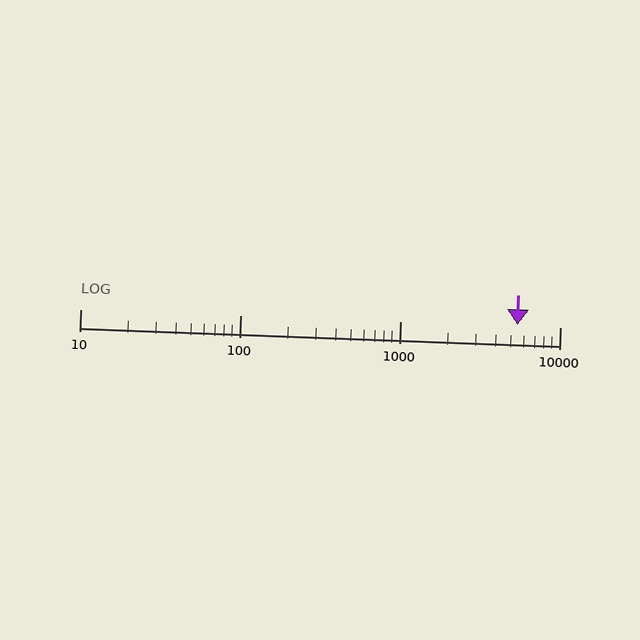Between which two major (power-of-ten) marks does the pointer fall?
The pointer is between 1000 and 10000.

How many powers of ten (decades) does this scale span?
The scale spans 3 decades, from 10 to 10000.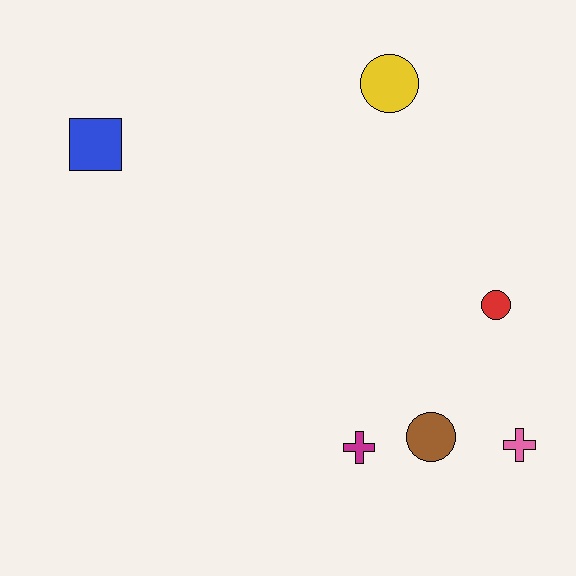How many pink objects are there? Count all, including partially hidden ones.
There is 1 pink object.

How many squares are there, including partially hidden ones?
There is 1 square.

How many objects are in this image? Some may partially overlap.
There are 6 objects.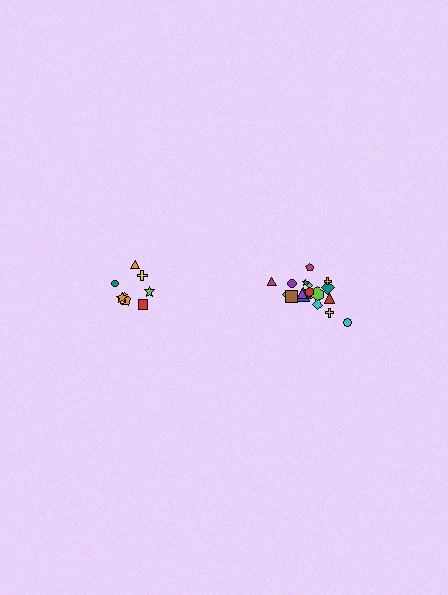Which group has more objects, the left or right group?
The right group.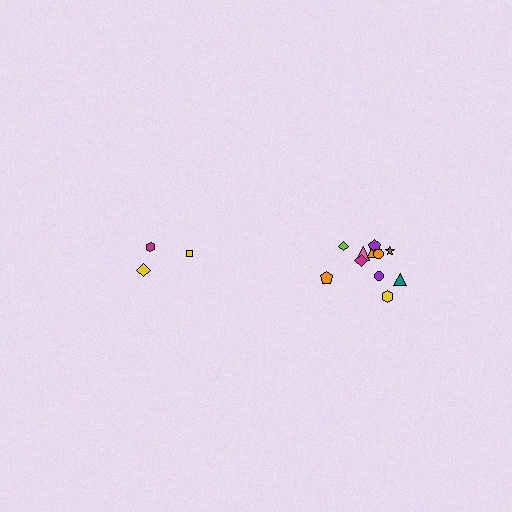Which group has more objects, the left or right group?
The right group.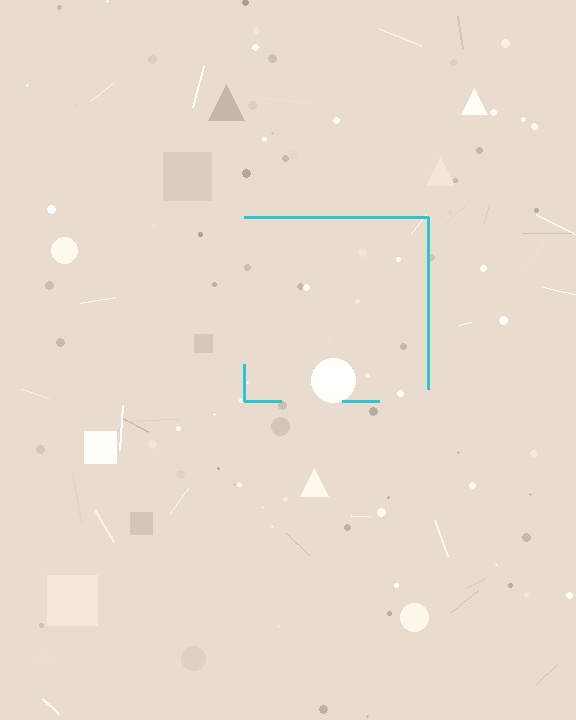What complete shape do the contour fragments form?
The contour fragments form a square.